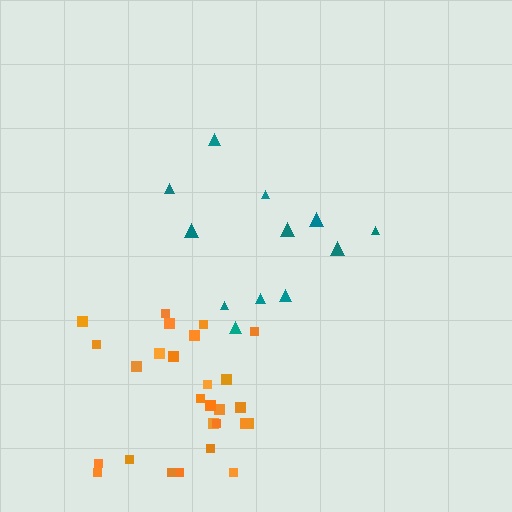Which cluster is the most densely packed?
Orange.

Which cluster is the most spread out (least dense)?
Teal.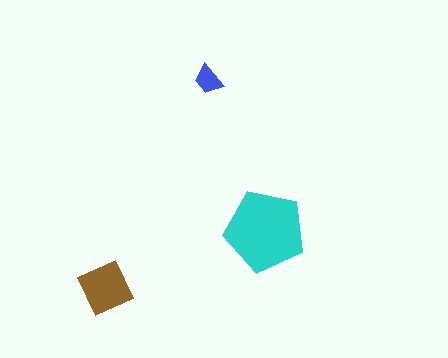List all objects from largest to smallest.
The cyan pentagon, the brown diamond, the blue trapezoid.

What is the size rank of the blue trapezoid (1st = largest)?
3rd.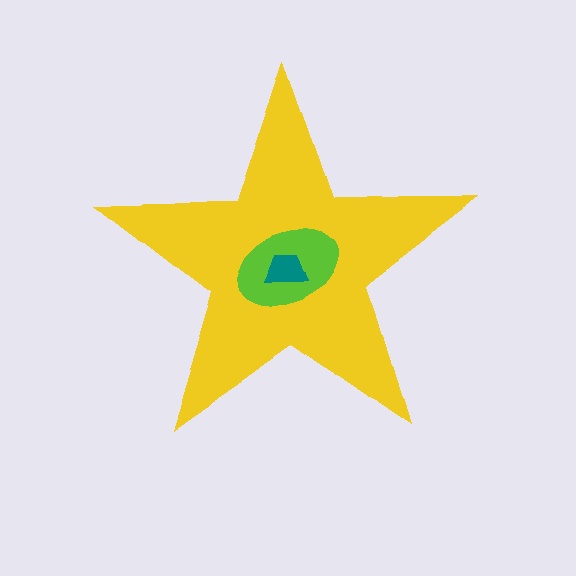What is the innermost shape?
The teal trapezoid.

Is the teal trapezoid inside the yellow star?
Yes.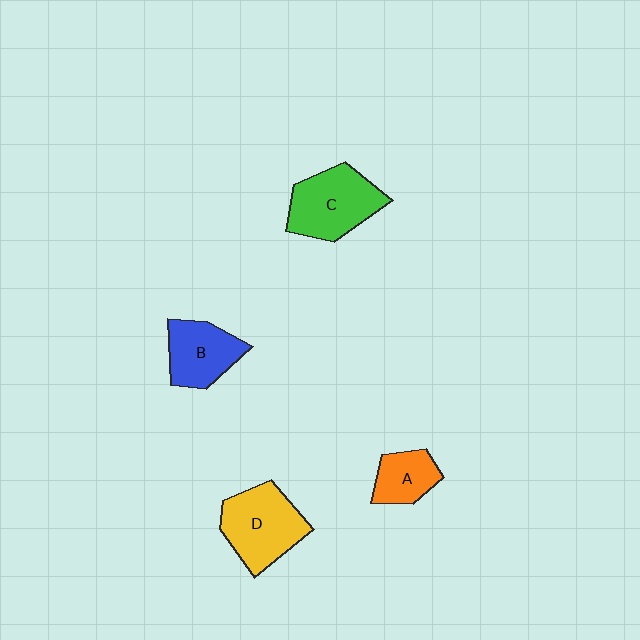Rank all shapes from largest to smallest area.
From largest to smallest: D (yellow), C (green), B (blue), A (orange).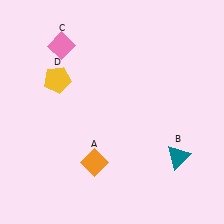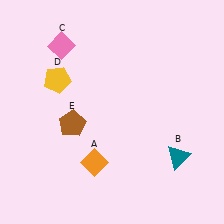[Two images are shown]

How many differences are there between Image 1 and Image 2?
There is 1 difference between the two images.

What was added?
A brown pentagon (E) was added in Image 2.